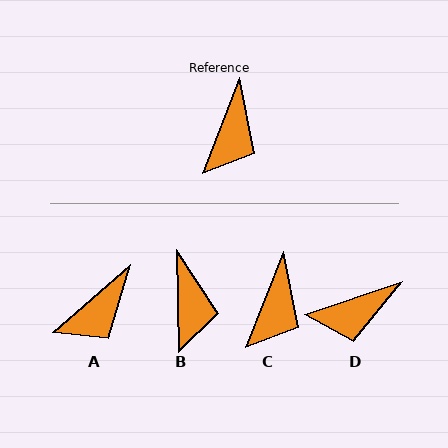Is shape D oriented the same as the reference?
No, it is off by about 50 degrees.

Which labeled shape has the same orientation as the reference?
C.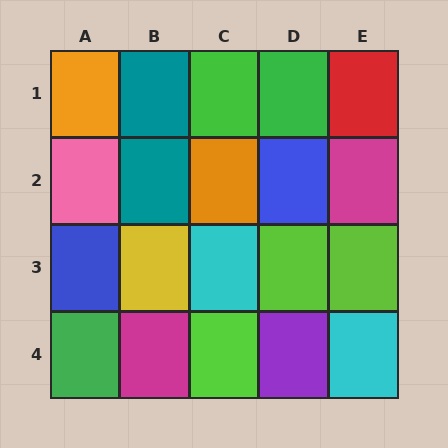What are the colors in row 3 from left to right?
Blue, yellow, cyan, lime, lime.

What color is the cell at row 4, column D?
Purple.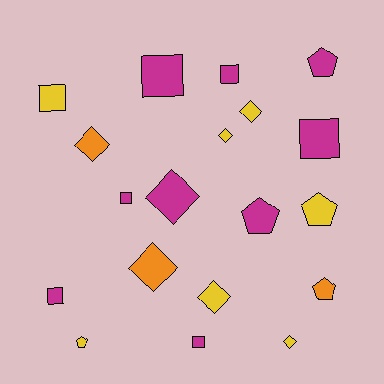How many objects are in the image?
There are 19 objects.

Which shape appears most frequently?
Diamond, with 7 objects.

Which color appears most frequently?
Magenta, with 9 objects.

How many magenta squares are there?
There are 6 magenta squares.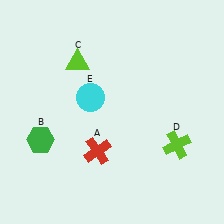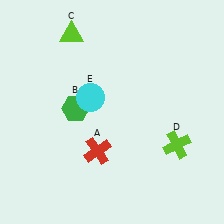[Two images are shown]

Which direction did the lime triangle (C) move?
The lime triangle (C) moved up.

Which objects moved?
The objects that moved are: the green hexagon (B), the lime triangle (C).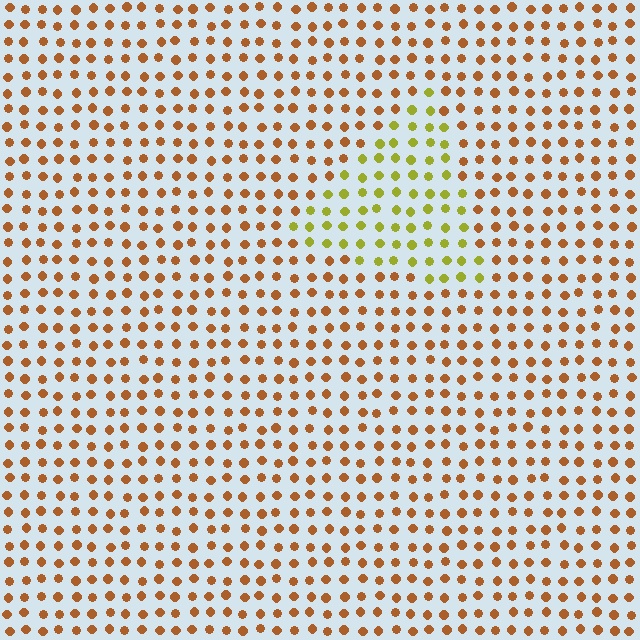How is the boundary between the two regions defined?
The boundary is defined purely by a slight shift in hue (about 44 degrees). Spacing, size, and orientation are identical on both sides.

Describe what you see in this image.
The image is filled with small brown elements in a uniform arrangement. A triangle-shaped region is visible where the elements are tinted to a slightly different hue, forming a subtle color boundary.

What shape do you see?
I see a triangle.